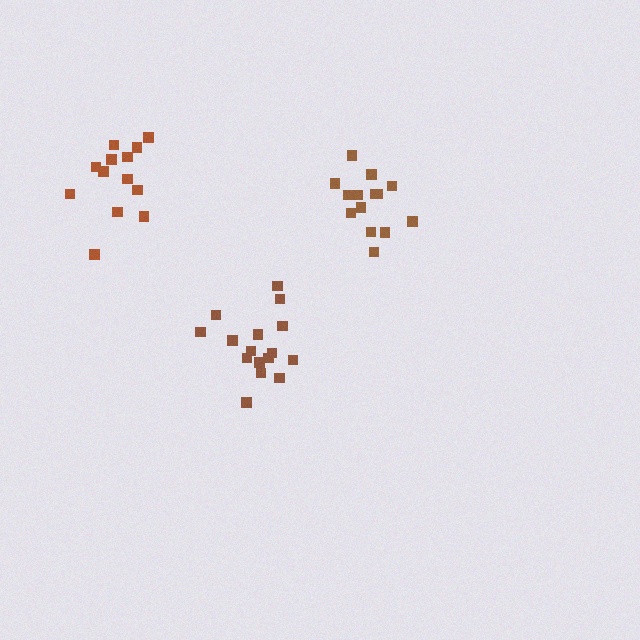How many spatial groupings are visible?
There are 3 spatial groupings.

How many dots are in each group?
Group 1: 16 dots, Group 2: 14 dots, Group 3: 14 dots (44 total).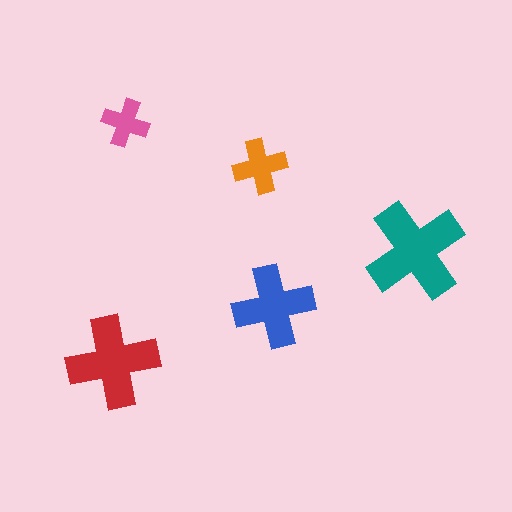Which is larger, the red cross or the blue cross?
The red one.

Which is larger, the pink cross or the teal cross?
The teal one.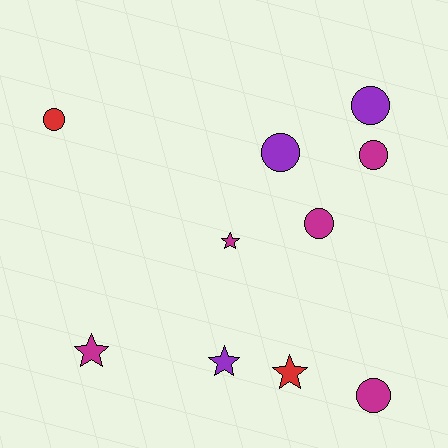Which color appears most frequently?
Magenta, with 5 objects.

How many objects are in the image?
There are 10 objects.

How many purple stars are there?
There is 1 purple star.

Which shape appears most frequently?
Circle, with 6 objects.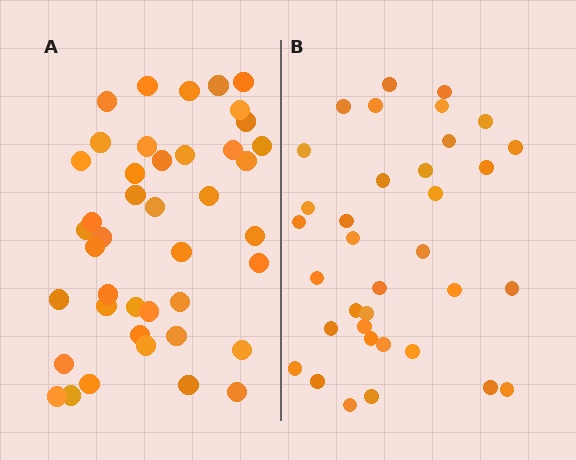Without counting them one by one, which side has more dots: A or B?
Region A (the left region) has more dots.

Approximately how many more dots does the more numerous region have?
Region A has roughly 8 or so more dots than region B.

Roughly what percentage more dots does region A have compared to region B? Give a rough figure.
About 20% more.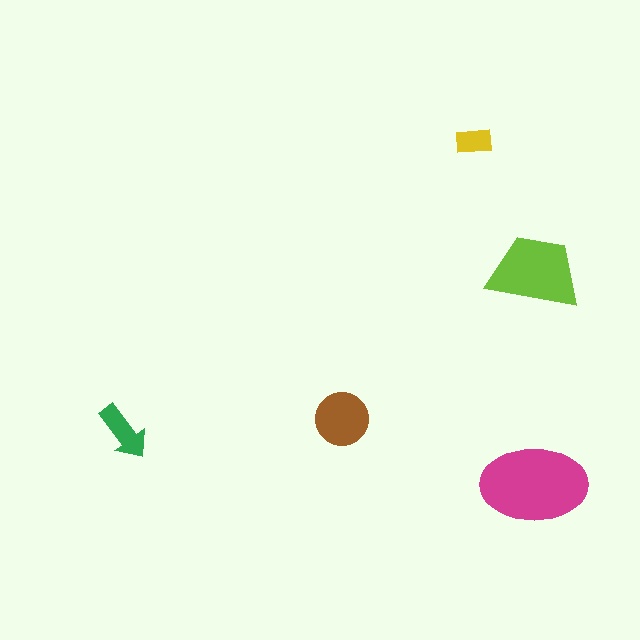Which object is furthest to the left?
The green arrow is leftmost.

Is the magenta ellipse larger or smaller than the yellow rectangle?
Larger.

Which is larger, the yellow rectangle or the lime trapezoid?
The lime trapezoid.